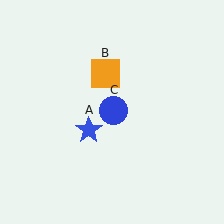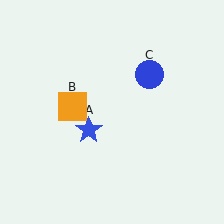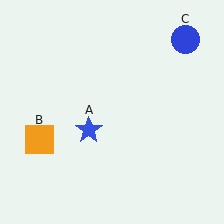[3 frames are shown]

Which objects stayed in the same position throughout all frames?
Blue star (object A) remained stationary.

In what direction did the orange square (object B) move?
The orange square (object B) moved down and to the left.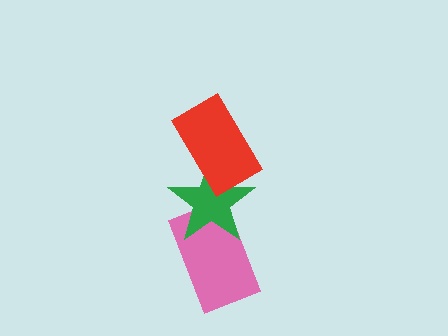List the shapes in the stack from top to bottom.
From top to bottom: the red rectangle, the green star, the pink rectangle.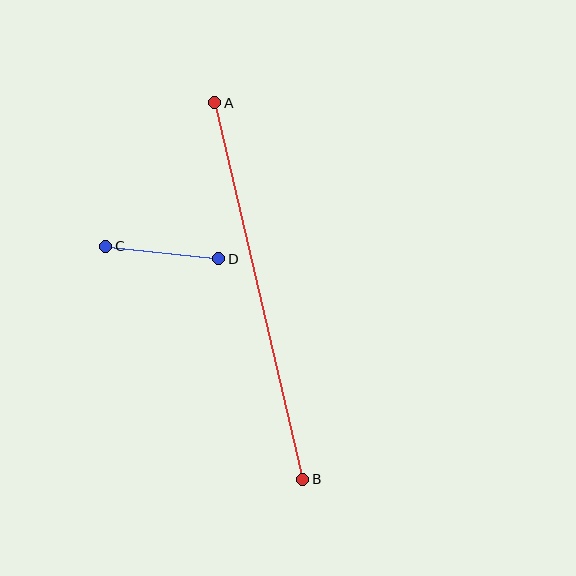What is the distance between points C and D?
The distance is approximately 114 pixels.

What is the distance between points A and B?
The distance is approximately 387 pixels.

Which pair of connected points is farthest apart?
Points A and B are farthest apart.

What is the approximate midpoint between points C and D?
The midpoint is at approximately (162, 252) pixels.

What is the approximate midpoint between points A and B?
The midpoint is at approximately (259, 291) pixels.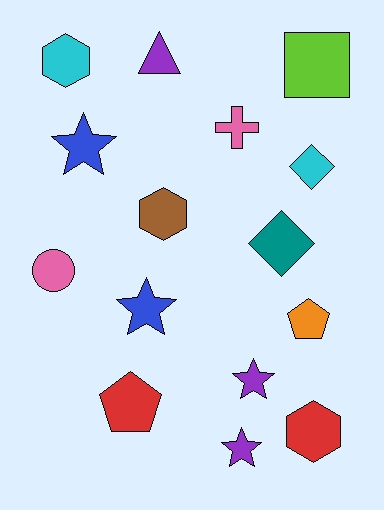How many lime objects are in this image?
There is 1 lime object.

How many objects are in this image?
There are 15 objects.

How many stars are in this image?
There are 4 stars.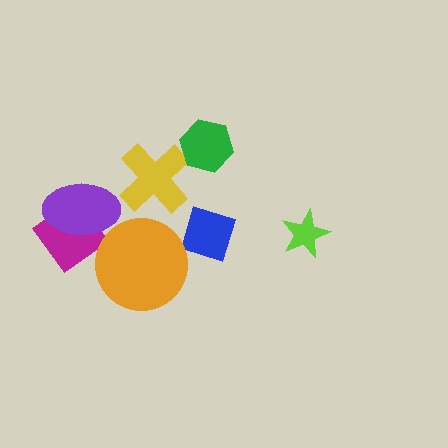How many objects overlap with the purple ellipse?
1 object overlaps with the purple ellipse.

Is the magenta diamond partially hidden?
Yes, it is partially covered by another shape.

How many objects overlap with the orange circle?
0 objects overlap with the orange circle.